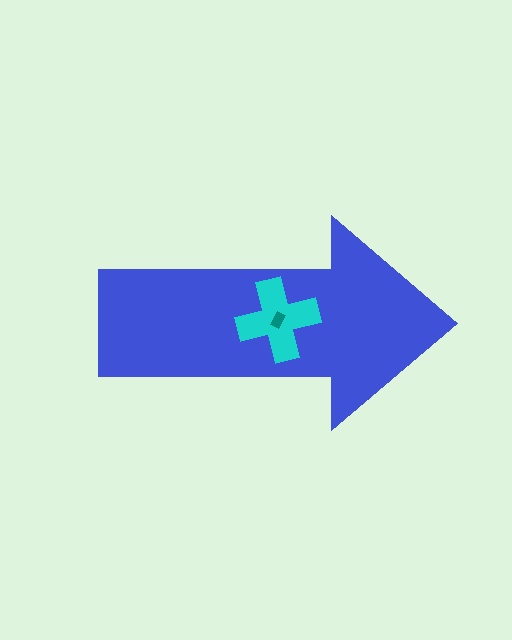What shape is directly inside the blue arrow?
The cyan cross.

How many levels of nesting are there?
3.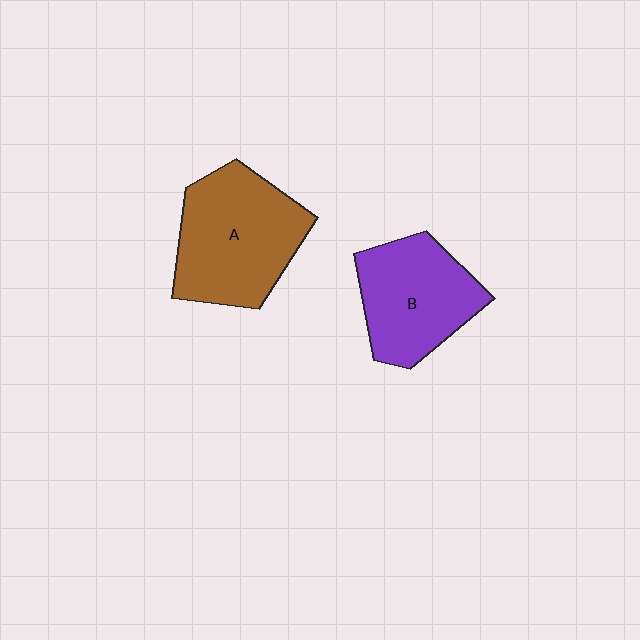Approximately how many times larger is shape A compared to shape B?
Approximately 1.2 times.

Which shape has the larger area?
Shape A (brown).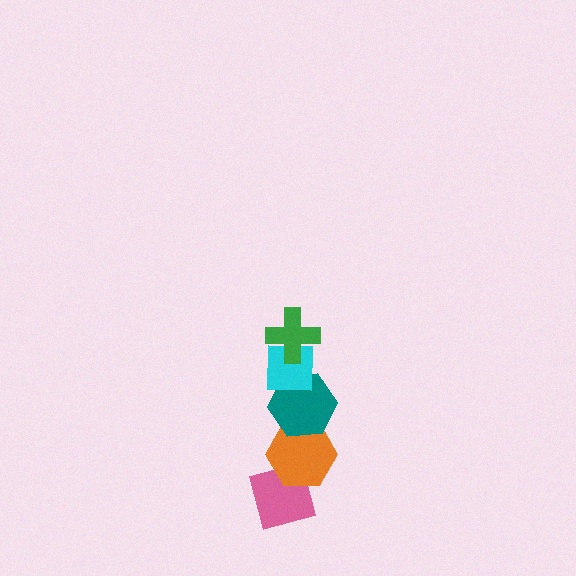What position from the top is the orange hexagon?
The orange hexagon is 4th from the top.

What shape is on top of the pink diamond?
The orange hexagon is on top of the pink diamond.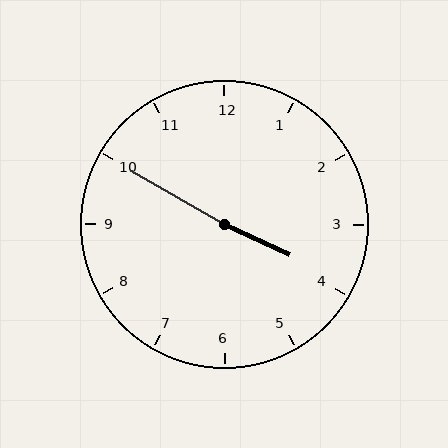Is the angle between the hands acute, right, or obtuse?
It is obtuse.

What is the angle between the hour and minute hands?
Approximately 175 degrees.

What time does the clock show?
3:50.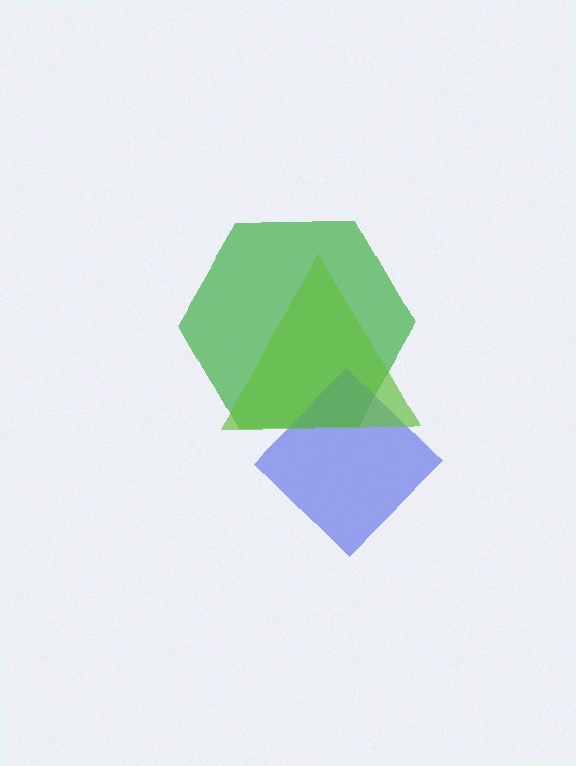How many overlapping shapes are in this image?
There are 3 overlapping shapes in the image.